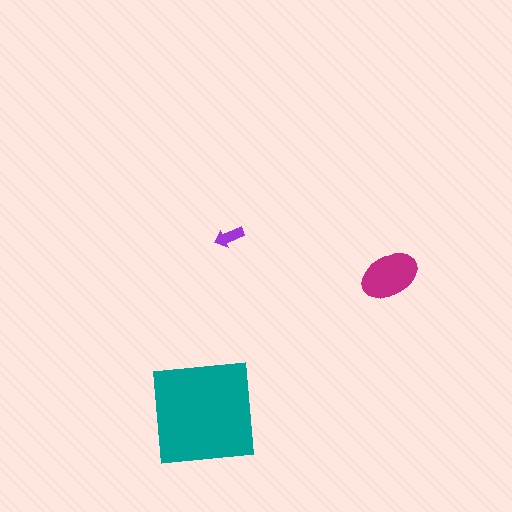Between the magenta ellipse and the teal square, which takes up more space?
The teal square.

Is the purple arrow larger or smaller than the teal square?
Smaller.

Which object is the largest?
The teal square.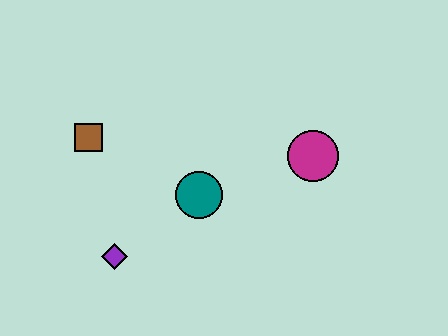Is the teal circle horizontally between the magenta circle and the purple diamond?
Yes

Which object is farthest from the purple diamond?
The magenta circle is farthest from the purple diamond.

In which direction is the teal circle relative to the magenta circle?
The teal circle is to the left of the magenta circle.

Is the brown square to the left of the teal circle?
Yes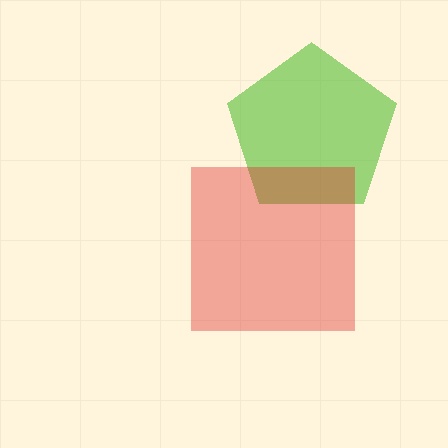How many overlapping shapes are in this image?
There are 2 overlapping shapes in the image.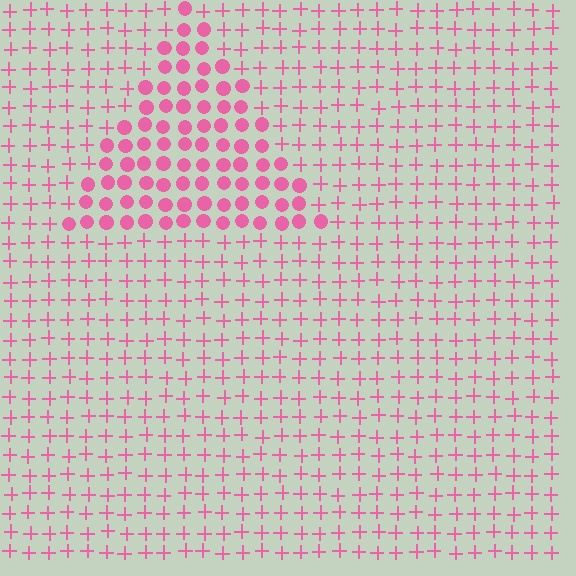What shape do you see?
I see a triangle.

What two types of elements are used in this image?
The image uses circles inside the triangle region and plus signs outside it.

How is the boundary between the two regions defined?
The boundary is defined by a change in element shape: circles inside vs. plus signs outside. All elements share the same color and spacing.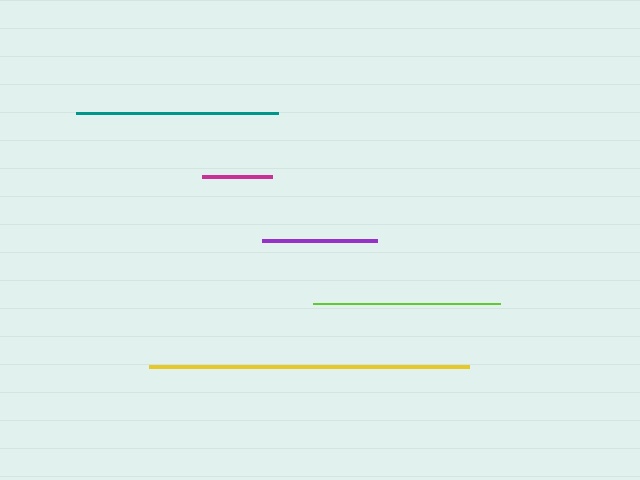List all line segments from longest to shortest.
From longest to shortest: yellow, teal, lime, purple, magenta.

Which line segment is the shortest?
The magenta line is the shortest at approximately 70 pixels.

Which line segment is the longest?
The yellow line is the longest at approximately 320 pixels.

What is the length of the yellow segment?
The yellow segment is approximately 320 pixels long.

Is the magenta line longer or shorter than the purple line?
The purple line is longer than the magenta line.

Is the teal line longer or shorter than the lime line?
The teal line is longer than the lime line.